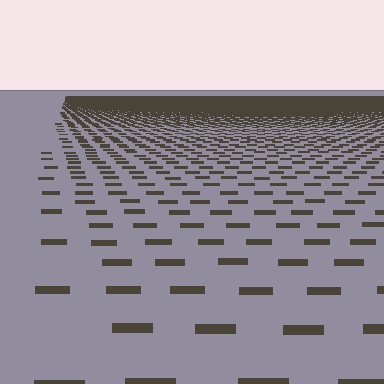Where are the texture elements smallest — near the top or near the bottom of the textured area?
Near the top.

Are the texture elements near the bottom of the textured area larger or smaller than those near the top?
Larger. Near the bottom, elements are closer to the viewer and appear at a bigger on-screen size.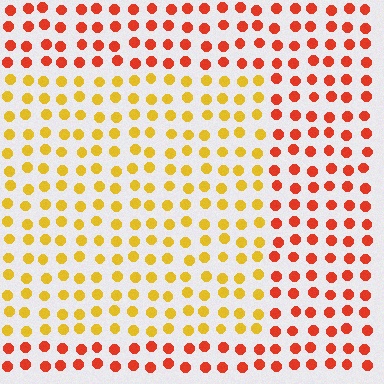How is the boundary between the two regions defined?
The boundary is defined purely by a slight shift in hue (about 42 degrees). Spacing, size, and orientation are identical on both sides.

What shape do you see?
I see a rectangle.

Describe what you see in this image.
The image is filled with small red elements in a uniform arrangement. A rectangle-shaped region is visible where the elements are tinted to a slightly different hue, forming a subtle color boundary.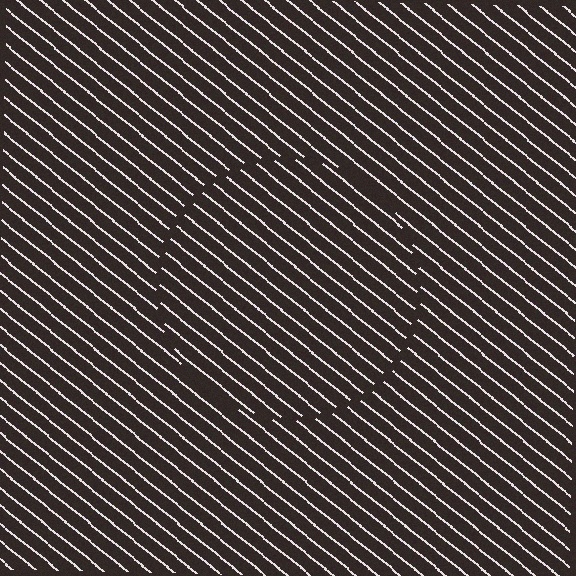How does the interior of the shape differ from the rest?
The interior of the shape contains the same grating, shifted by half a period — the contour is defined by the phase discontinuity where line-ends from the inner and outer gratings abut.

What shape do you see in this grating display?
An illusory circle. The interior of the shape contains the same grating, shifted by half a period — the contour is defined by the phase discontinuity where line-ends from the inner and outer gratings abut.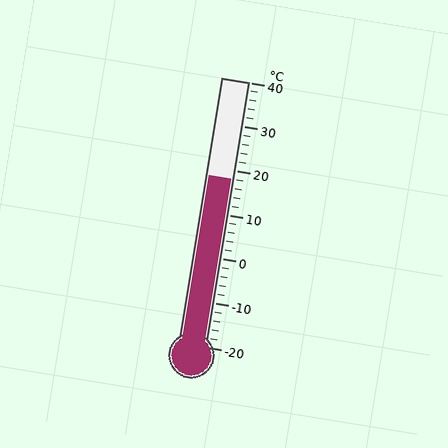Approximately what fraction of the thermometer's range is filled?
The thermometer is filled to approximately 65% of its range.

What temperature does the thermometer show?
The thermometer shows approximately 18°C.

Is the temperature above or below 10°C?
The temperature is above 10°C.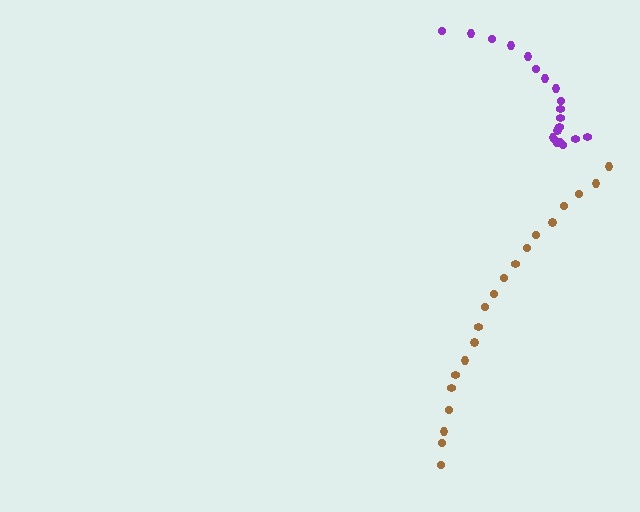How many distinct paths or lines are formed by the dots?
There are 2 distinct paths.